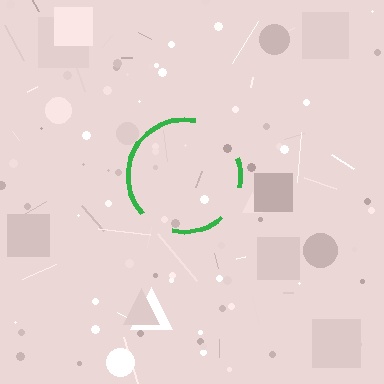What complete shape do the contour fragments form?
The contour fragments form a circle.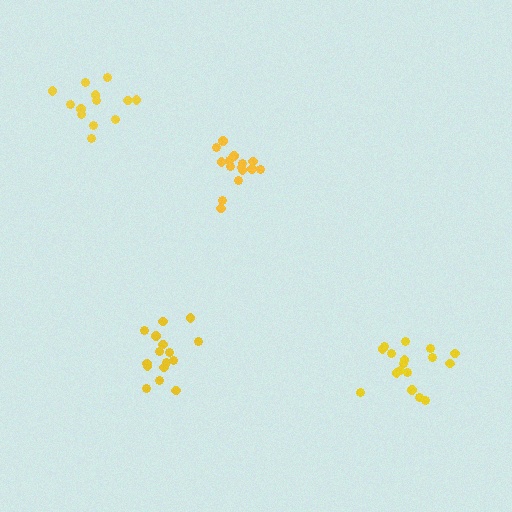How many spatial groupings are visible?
There are 4 spatial groupings.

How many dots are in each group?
Group 1: 15 dots, Group 2: 13 dots, Group 3: 16 dots, Group 4: 17 dots (61 total).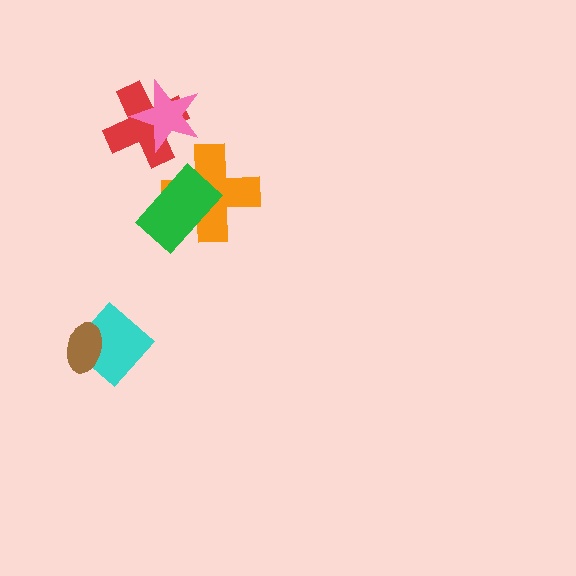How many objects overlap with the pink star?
1 object overlaps with the pink star.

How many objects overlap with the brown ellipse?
1 object overlaps with the brown ellipse.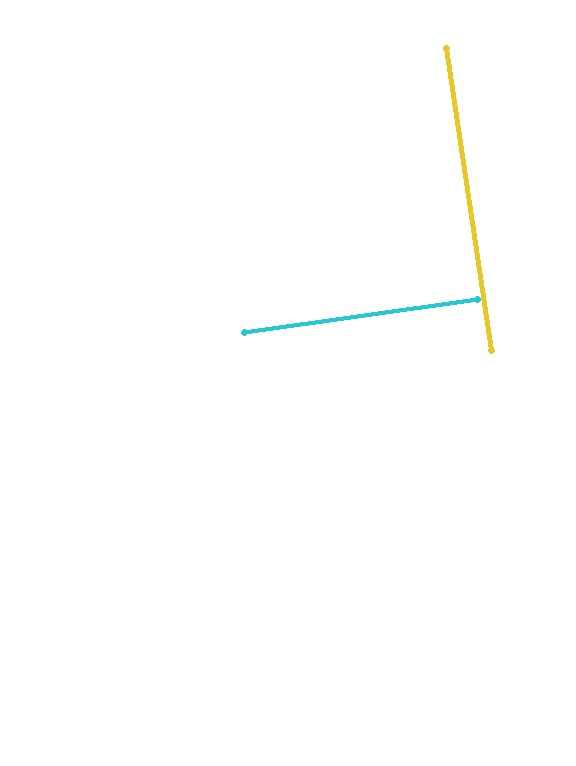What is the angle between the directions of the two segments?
Approximately 90 degrees.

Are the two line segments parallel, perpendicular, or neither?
Perpendicular — they meet at approximately 90°.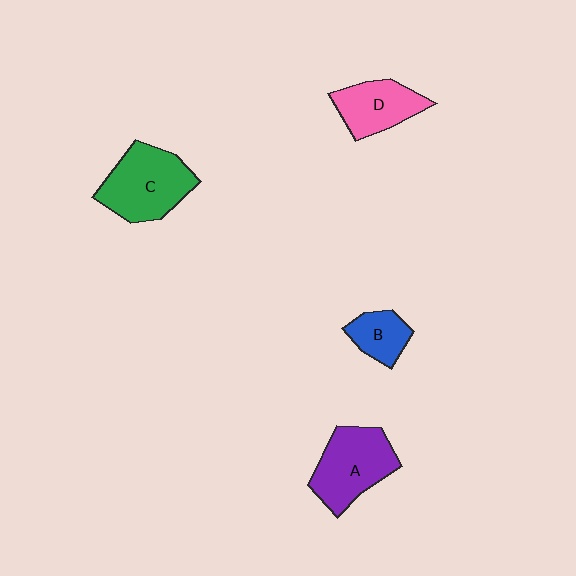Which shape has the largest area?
Shape C (green).